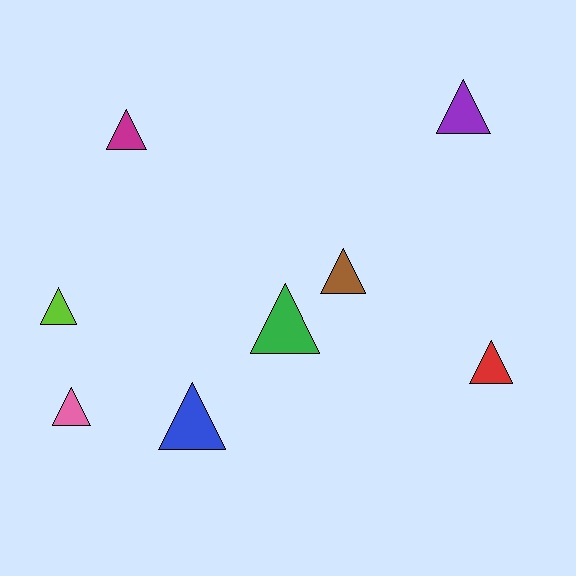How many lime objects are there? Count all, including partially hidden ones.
There is 1 lime object.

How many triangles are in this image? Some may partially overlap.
There are 8 triangles.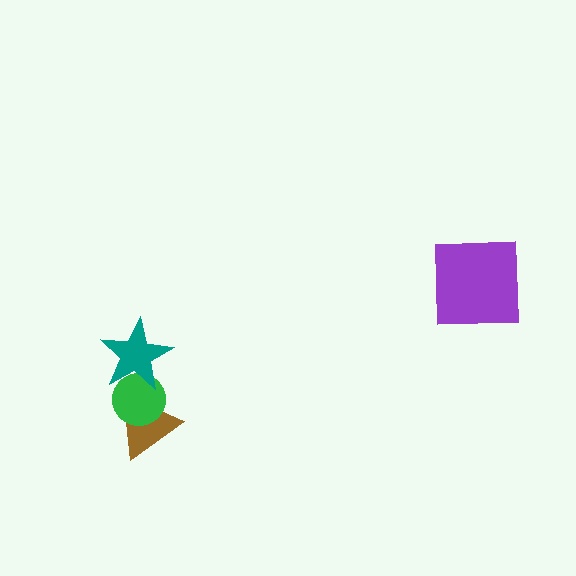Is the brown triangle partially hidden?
Yes, it is partially covered by another shape.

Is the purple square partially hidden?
No, no other shape covers it.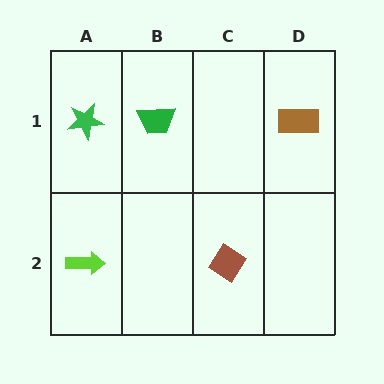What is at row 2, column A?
A lime arrow.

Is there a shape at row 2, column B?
No, that cell is empty.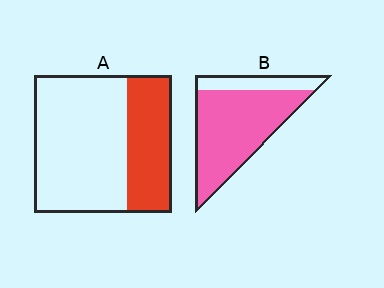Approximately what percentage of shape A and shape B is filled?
A is approximately 35% and B is approximately 80%.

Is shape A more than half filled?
No.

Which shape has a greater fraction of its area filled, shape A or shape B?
Shape B.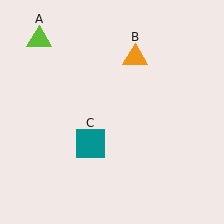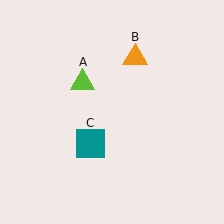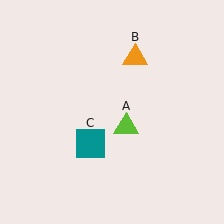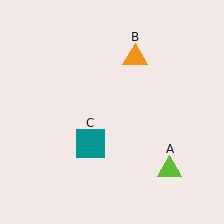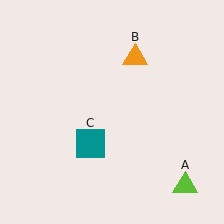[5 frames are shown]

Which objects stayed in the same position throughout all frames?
Orange triangle (object B) and teal square (object C) remained stationary.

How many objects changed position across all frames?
1 object changed position: lime triangle (object A).